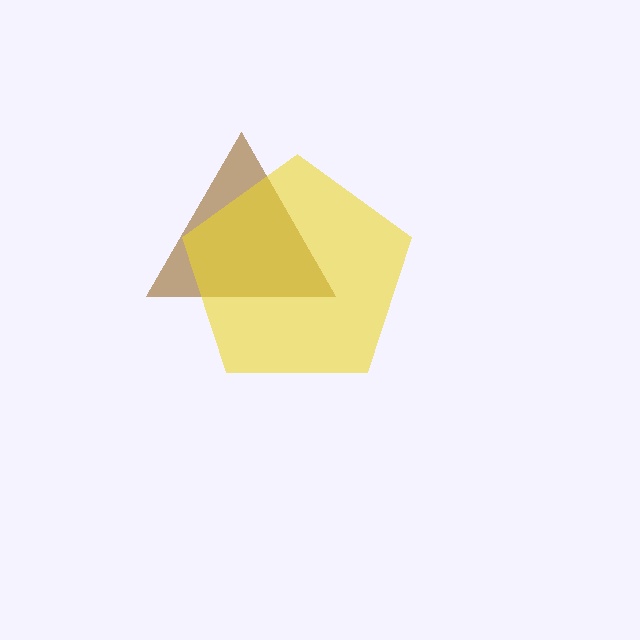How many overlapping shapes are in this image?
There are 2 overlapping shapes in the image.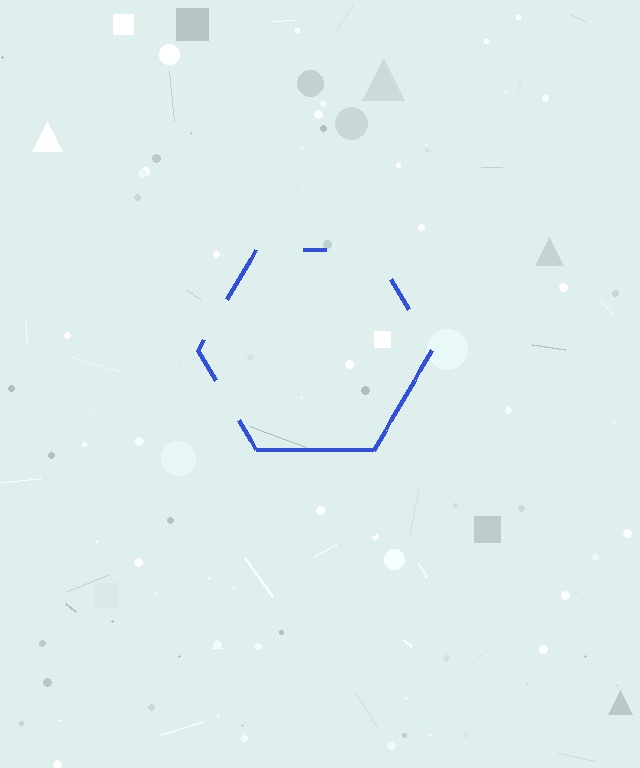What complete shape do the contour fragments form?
The contour fragments form a hexagon.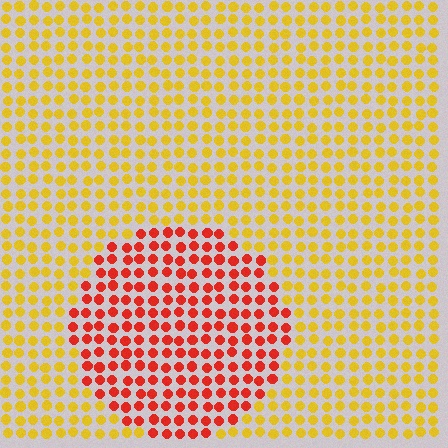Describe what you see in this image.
The image is filled with small yellow elements in a uniform arrangement. A circle-shaped region is visible where the elements are tinted to a slightly different hue, forming a subtle color boundary.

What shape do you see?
I see a circle.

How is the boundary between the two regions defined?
The boundary is defined purely by a slight shift in hue (about 48 degrees). Spacing, size, and orientation are identical on both sides.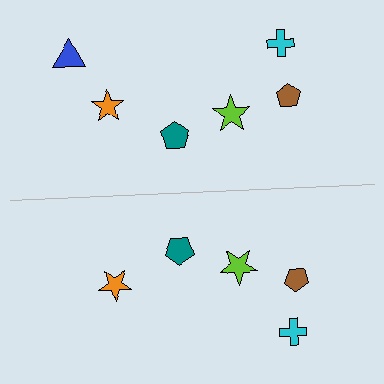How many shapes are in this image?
There are 11 shapes in this image.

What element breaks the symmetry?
A blue triangle is missing from the bottom side.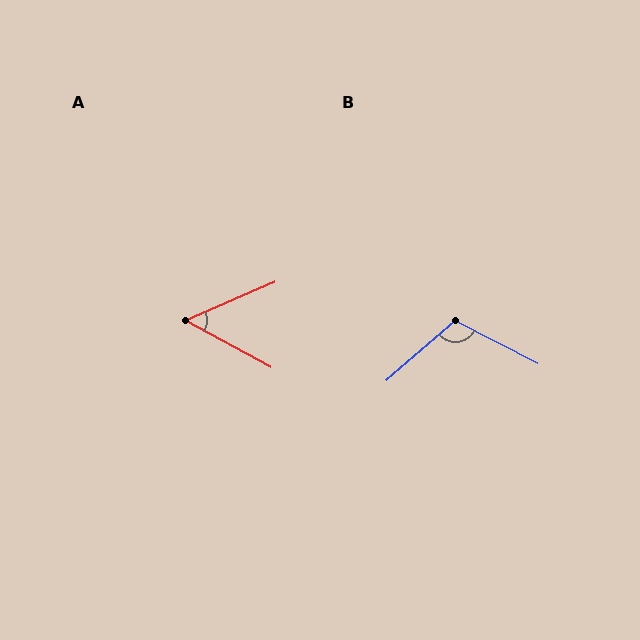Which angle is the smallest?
A, at approximately 52 degrees.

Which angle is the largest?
B, at approximately 112 degrees.